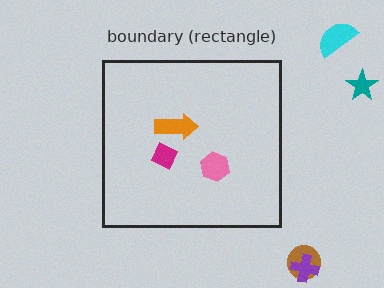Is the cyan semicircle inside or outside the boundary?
Outside.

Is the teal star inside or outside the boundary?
Outside.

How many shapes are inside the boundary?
3 inside, 4 outside.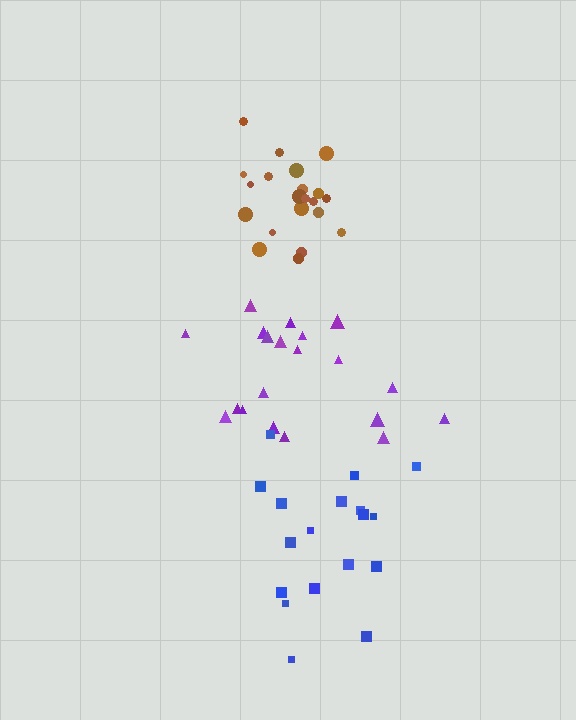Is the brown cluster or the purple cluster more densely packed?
Brown.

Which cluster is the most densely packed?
Brown.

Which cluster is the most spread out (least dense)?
Purple.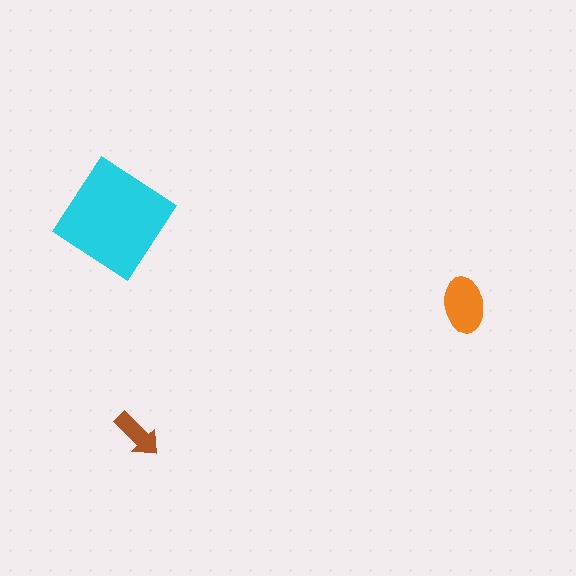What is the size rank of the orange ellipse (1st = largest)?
2nd.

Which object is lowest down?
The brown arrow is bottommost.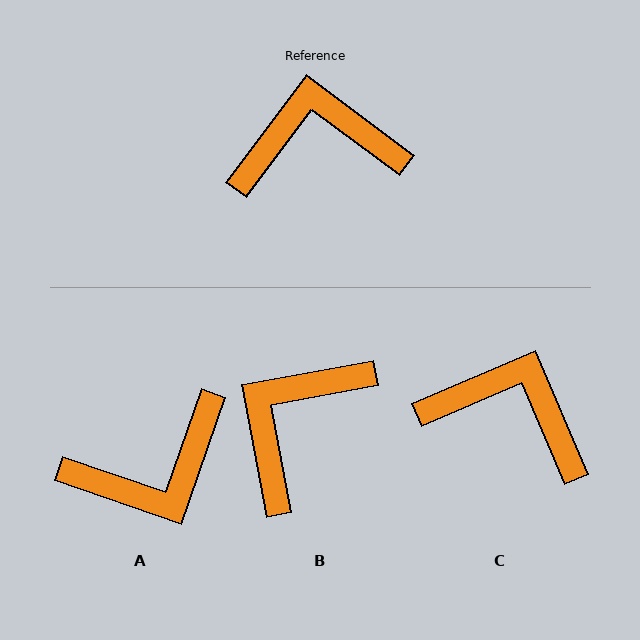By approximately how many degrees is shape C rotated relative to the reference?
Approximately 30 degrees clockwise.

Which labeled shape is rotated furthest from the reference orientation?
A, about 162 degrees away.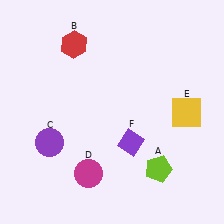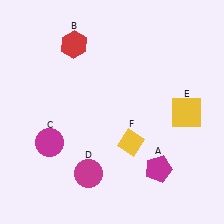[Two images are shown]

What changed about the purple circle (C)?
In Image 1, C is purple. In Image 2, it changed to magenta.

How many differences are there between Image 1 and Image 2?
There are 3 differences between the two images.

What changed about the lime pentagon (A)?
In Image 1, A is lime. In Image 2, it changed to magenta.